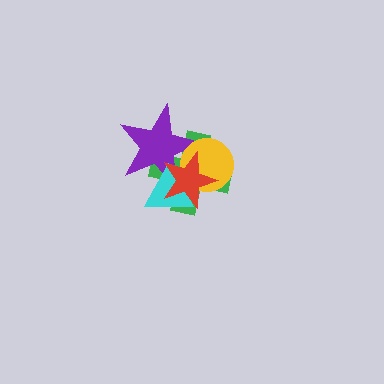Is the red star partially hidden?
No, no other shape covers it.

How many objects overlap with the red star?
4 objects overlap with the red star.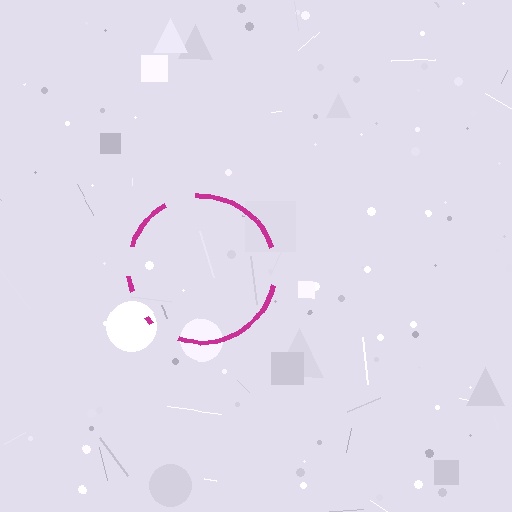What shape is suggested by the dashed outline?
The dashed outline suggests a circle.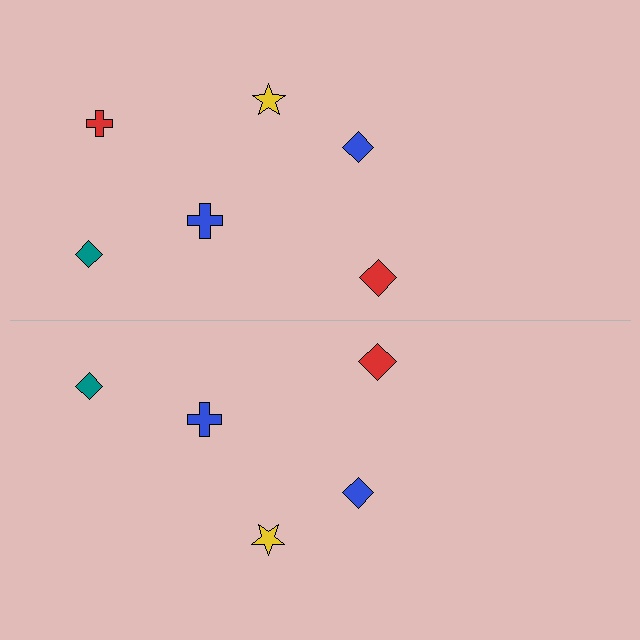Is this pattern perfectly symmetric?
No, the pattern is not perfectly symmetric. A red cross is missing from the bottom side.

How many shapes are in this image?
There are 11 shapes in this image.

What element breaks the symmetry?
A red cross is missing from the bottom side.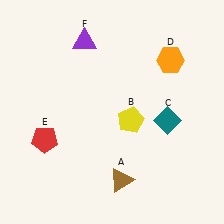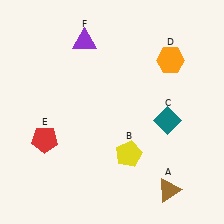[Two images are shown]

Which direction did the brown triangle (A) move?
The brown triangle (A) moved right.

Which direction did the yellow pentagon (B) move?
The yellow pentagon (B) moved down.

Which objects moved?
The objects that moved are: the brown triangle (A), the yellow pentagon (B).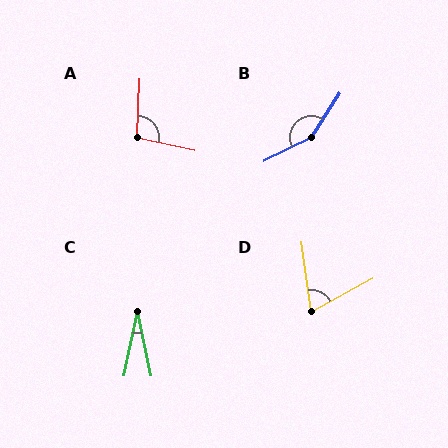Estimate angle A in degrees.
Approximately 100 degrees.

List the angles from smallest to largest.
C (24°), D (69°), A (100°), B (149°).